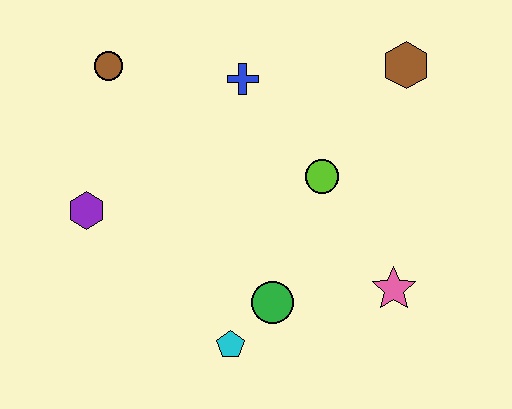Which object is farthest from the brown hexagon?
The purple hexagon is farthest from the brown hexagon.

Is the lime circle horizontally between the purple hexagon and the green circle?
No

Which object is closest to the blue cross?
The lime circle is closest to the blue cross.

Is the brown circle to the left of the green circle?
Yes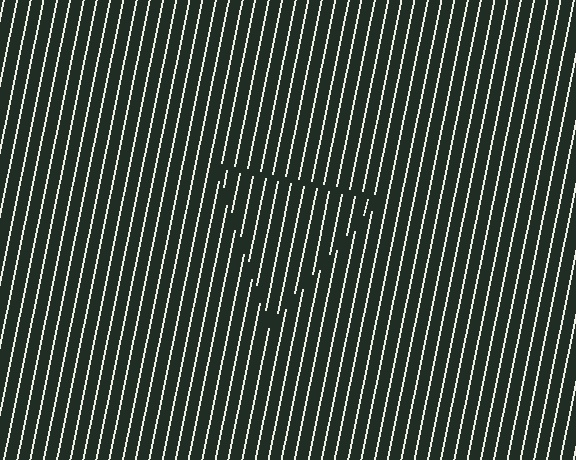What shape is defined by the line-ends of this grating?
An illusory triangle. The interior of the shape contains the same grating, shifted by half a period — the contour is defined by the phase discontinuity where line-ends from the inner and outer gratings abut.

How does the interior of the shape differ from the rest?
The interior of the shape contains the same grating, shifted by half a period — the contour is defined by the phase discontinuity where line-ends from the inner and outer gratings abut.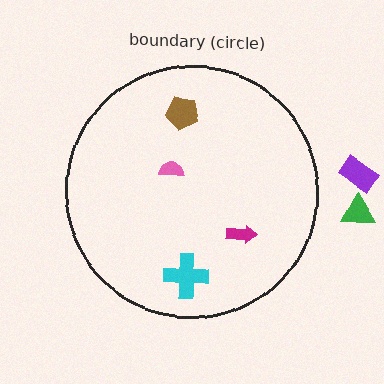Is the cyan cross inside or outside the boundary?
Inside.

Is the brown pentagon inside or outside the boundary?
Inside.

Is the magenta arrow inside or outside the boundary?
Inside.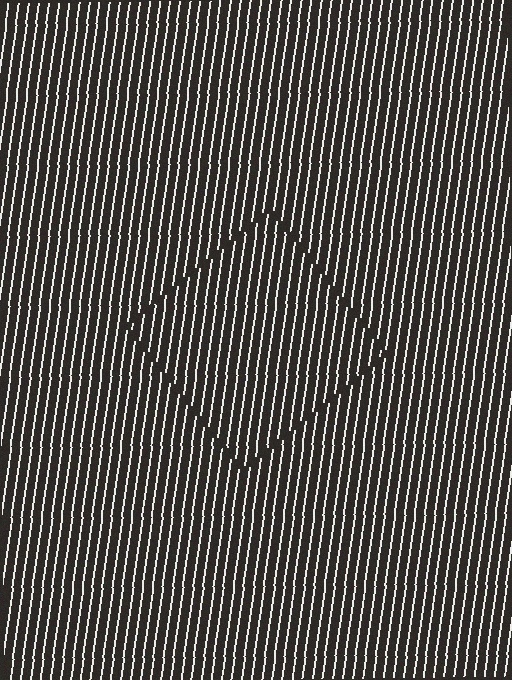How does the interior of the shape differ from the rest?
The interior of the shape contains the same grating, shifted by half a period — the contour is defined by the phase discontinuity where line-ends from the inner and outer gratings abut.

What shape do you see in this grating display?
An illusory square. The interior of the shape contains the same grating, shifted by half a period — the contour is defined by the phase discontinuity where line-ends from the inner and outer gratings abut.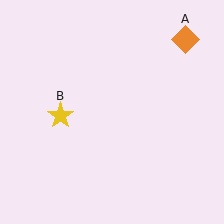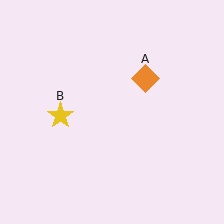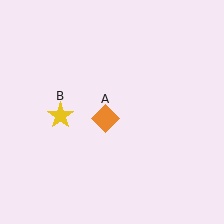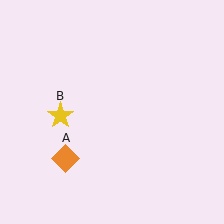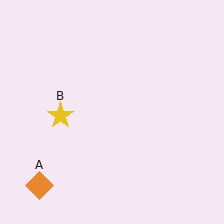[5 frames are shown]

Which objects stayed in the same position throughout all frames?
Yellow star (object B) remained stationary.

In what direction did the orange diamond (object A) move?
The orange diamond (object A) moved down and to the left.